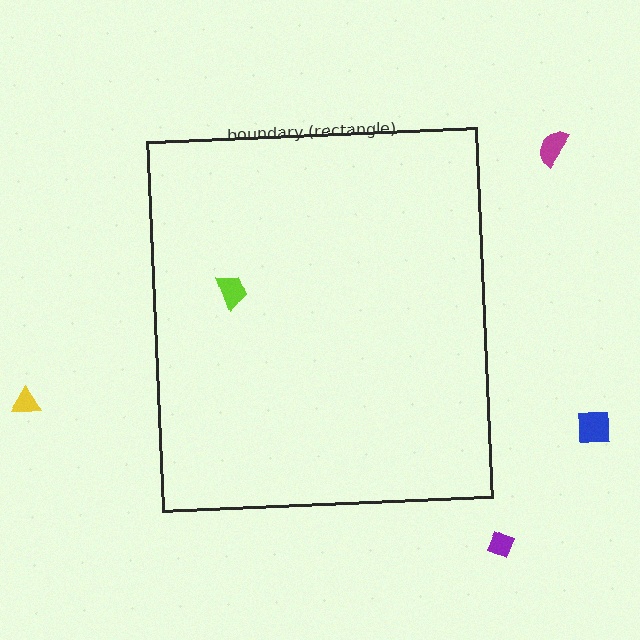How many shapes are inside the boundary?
1 inside, 4 outside.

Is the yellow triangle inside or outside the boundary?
Outside.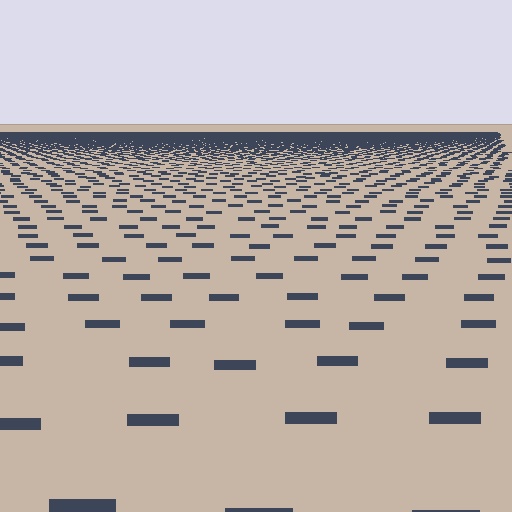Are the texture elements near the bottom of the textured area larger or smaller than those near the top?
Larger. Near the bottom, elements are closer to the viewer and appear at a bigger on-screen size.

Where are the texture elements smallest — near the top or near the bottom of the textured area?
Near the top.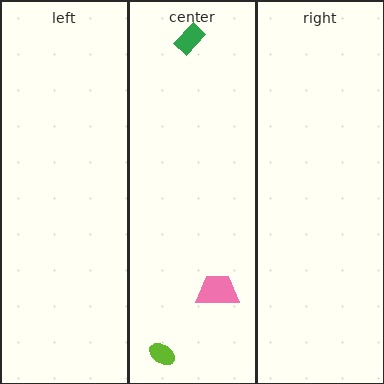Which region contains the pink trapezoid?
The center region.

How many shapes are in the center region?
3.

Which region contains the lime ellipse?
The center region.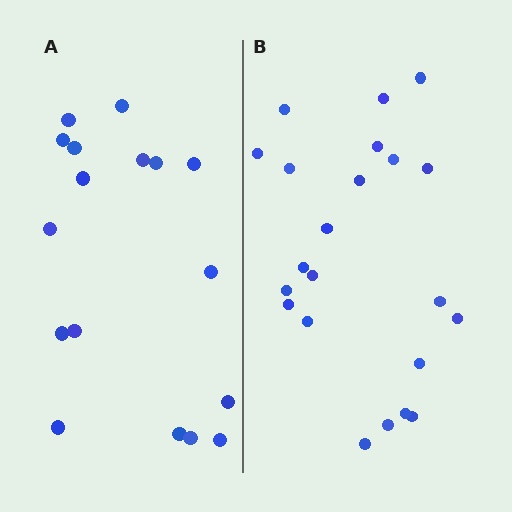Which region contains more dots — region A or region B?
Region B (the right region) has more dots.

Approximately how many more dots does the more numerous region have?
Region B has about 5 more dots than region A.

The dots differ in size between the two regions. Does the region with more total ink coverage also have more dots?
No. Region A has more total ink coverage because its dots are larger, but region B actually contains more individual dots. Total area can be misleading — the number of items is what matters here.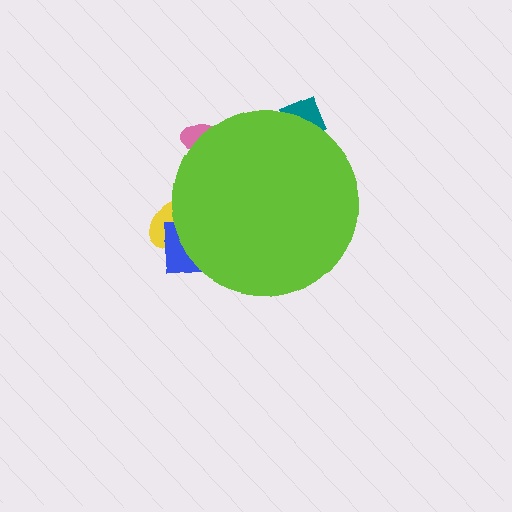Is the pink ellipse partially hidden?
Yes, the pink ellipse is partially hidden behind the lime circle.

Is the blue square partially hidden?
Yes, the blue square is partially hidden behind the lime circle.